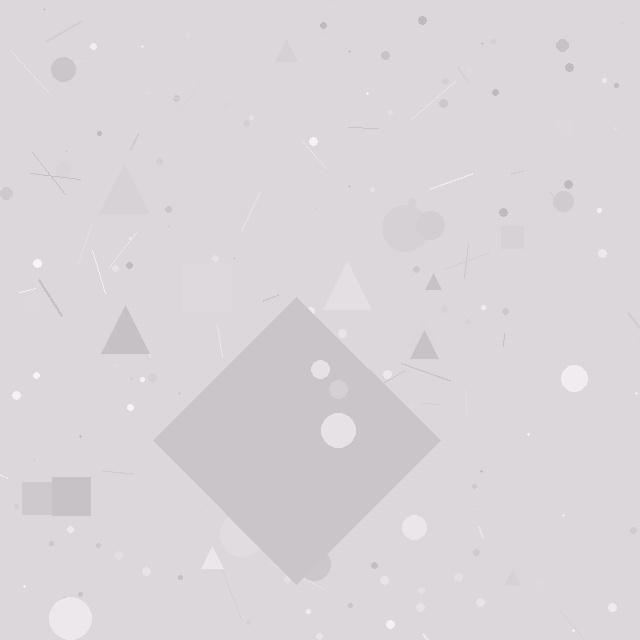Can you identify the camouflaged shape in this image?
The camouflaged shape is a diamond.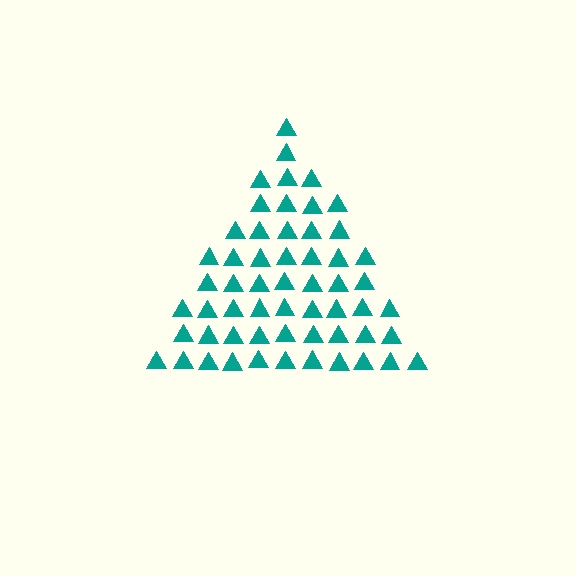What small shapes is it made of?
It is made of small triangles.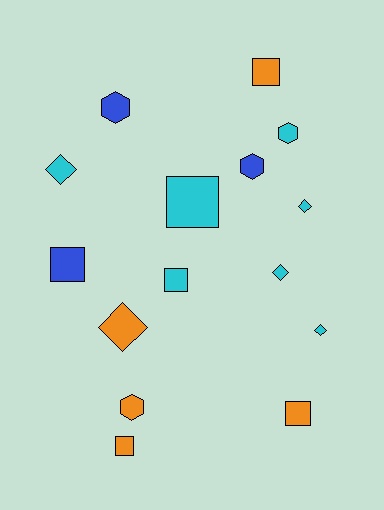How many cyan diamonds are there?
There are 4 cyan diamonds.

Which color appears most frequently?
Cyan, with 7 objects.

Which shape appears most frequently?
Square, with 6 objects.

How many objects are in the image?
There are 15 objects.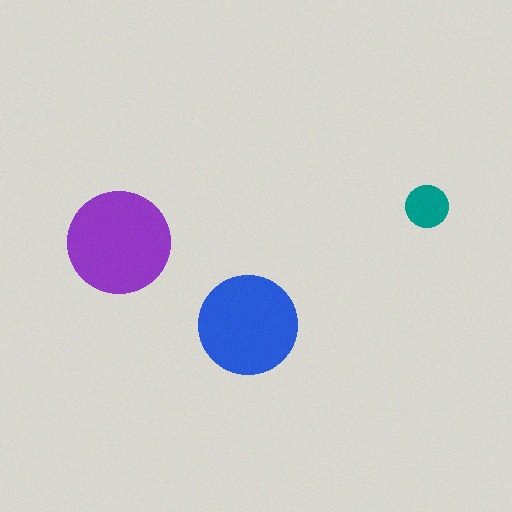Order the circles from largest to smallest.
the purple one, the blue one, the teal one.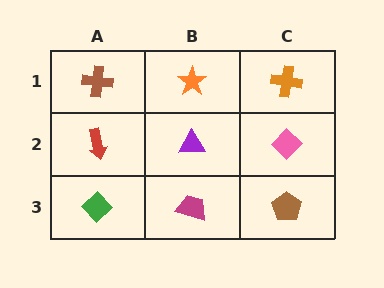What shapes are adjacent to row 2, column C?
An orange cross (row 1, column C), a brown pentagon (row 3, column C), a purple triangle (row 2, column B).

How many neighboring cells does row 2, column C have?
3.